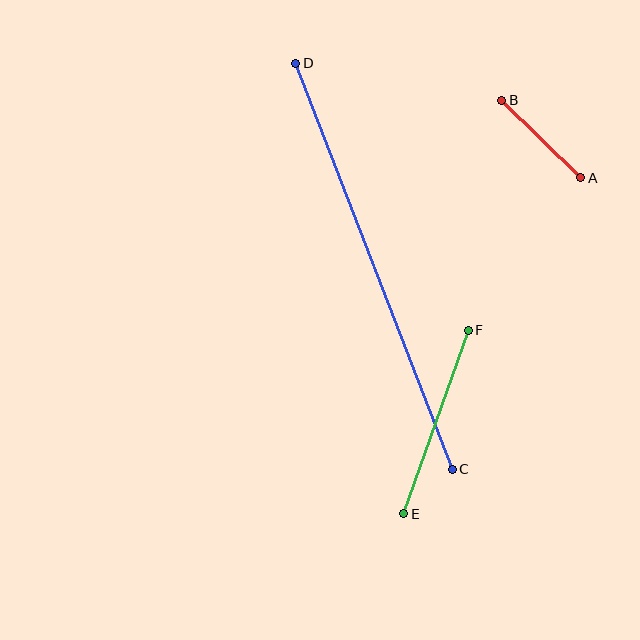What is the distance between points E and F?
The distance is approximately 194 pixels.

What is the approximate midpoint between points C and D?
The midpoint is at approximately (374, 266) pixels.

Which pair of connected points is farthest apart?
Points C and D are farthest apart.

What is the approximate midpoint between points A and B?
The midpoint is at approximately (541, 139) pixels.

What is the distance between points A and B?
The distance is approximately 111 pixels.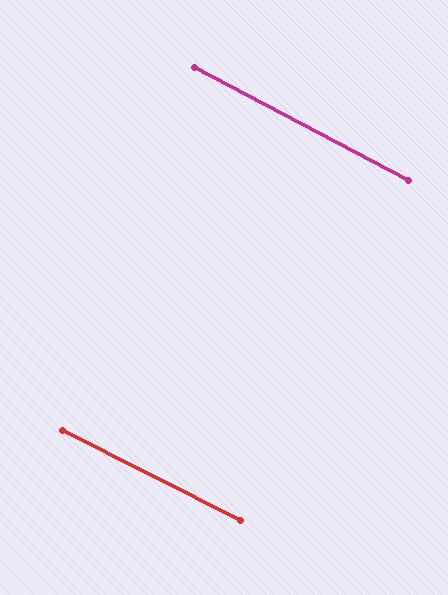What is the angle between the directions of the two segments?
Approximately 1 degree.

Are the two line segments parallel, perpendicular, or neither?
Parallel — their directions differ by only 1.3°.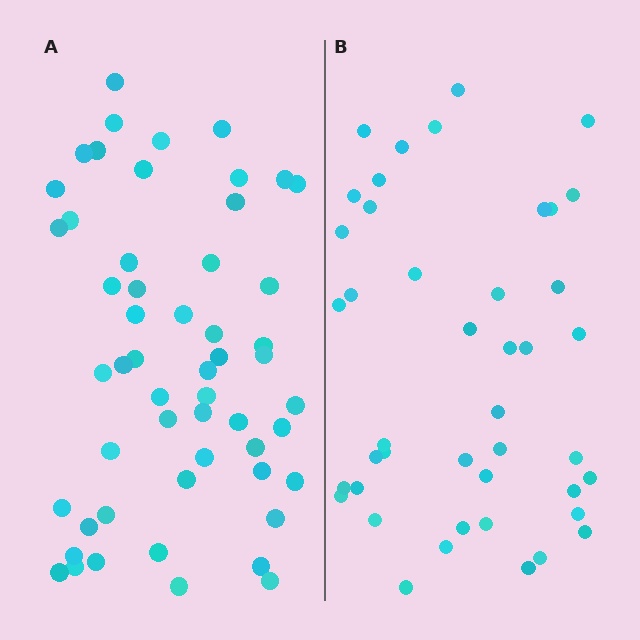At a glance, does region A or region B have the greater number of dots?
Region A (the left region) has more dots.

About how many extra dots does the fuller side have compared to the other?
Region A has roughly 12 or so more dots than region B.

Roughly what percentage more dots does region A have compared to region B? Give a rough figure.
About 25% more.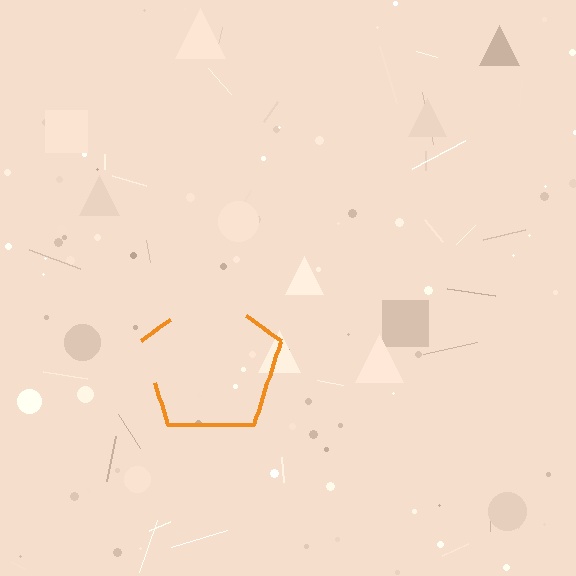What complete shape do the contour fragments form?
The contour fragments form a pentagon.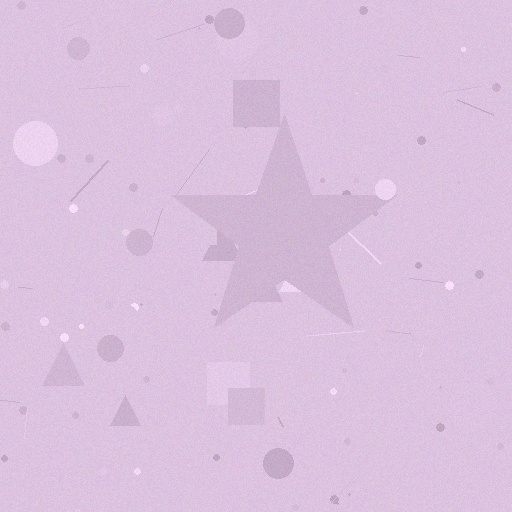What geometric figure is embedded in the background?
A star is embedded in the background.